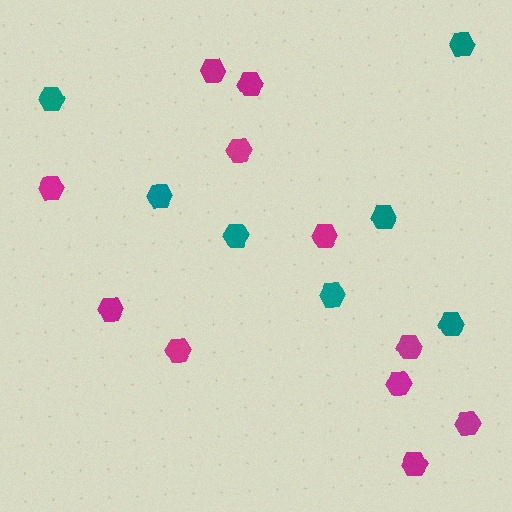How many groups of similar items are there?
There are 2 groups: one group of teal hexagons (7) and one group of magenta hexagons (11).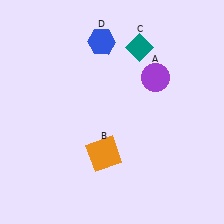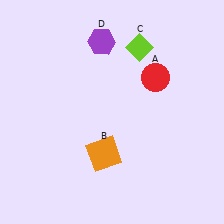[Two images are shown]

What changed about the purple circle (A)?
In Image 1, A is purple. In Image 2, it changed to red.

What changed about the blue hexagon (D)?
In Image 1, D is blue. In Image 2, it changed to purple.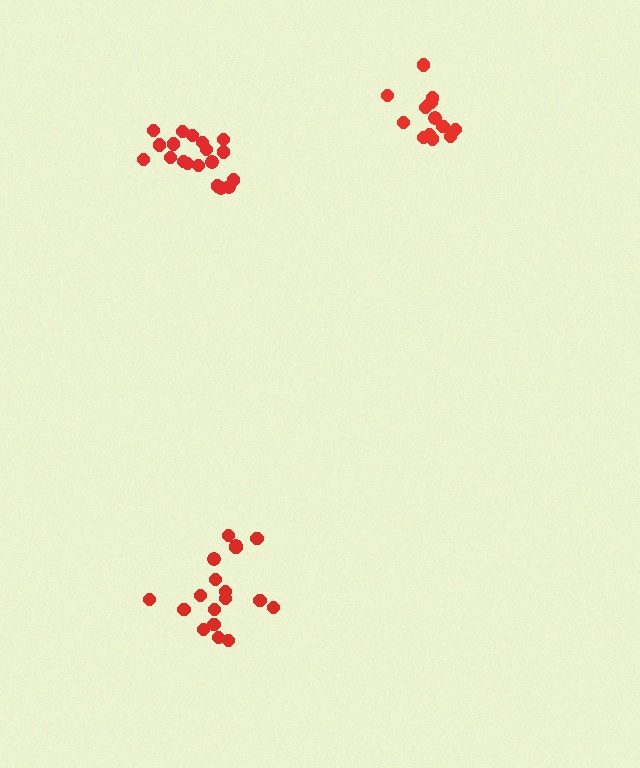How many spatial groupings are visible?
There are 3 spatial groupings.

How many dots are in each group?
Group 1: 18 dots, Group 2: 13 dots, Group 3: 19 dots (50 total).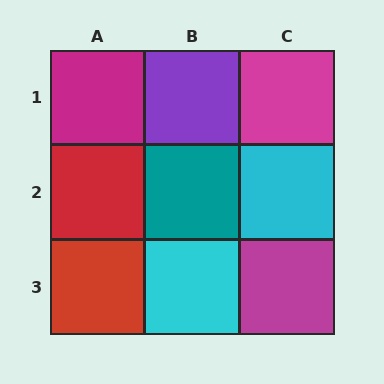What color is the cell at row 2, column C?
Cyan.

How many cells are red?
2 cells are red.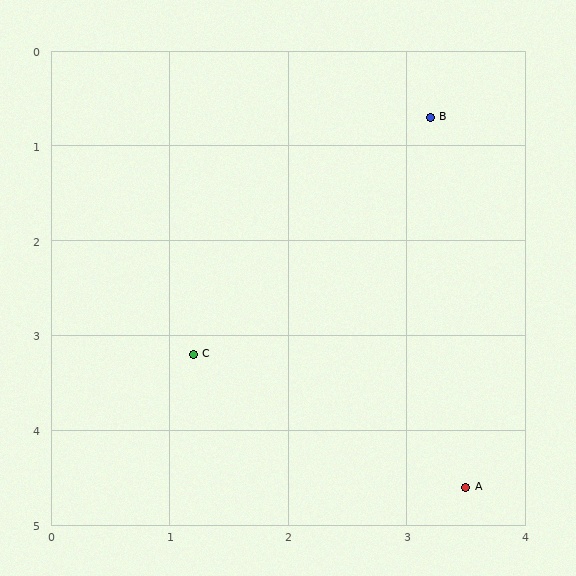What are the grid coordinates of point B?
Point B is at approximately (3.2, 0.7).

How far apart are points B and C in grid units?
Points B and C are about 3.2 grid units apart.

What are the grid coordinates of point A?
Point A is at approximately (3.5, 4.6).